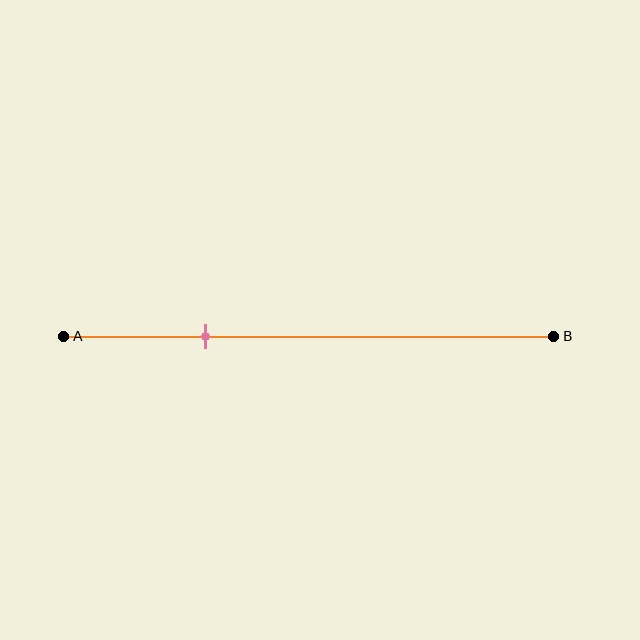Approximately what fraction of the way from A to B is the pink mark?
The pink mark is approximately 30% of the way from A to B.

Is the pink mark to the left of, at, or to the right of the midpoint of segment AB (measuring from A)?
The pink mark is to the left of the midpoint of segment AB.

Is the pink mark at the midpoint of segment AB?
No, the mark is at about 30% from A, not at the 50% midpoint.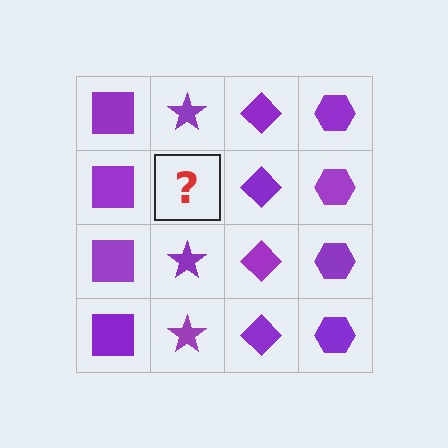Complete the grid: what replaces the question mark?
The question mark should be replaced with a purple star.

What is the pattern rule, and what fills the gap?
The rule is that each column has a consistent shape. The gap should be filled with a purple star.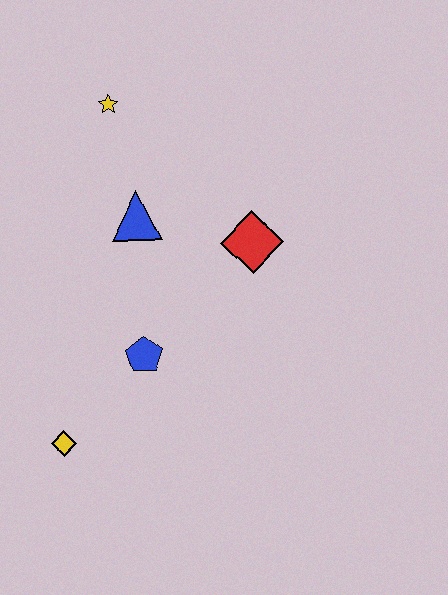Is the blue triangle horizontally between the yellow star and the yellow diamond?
No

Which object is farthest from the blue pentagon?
The yellow star is farthest from the blue pentagon.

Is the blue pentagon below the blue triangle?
Yes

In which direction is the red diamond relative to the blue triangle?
The red diamond is to the right of the blue triangle.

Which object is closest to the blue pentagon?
The yellow diamond is closest to the blue pentagon.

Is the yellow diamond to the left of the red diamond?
Yes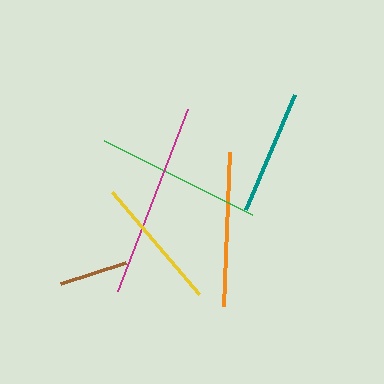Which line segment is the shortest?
The brown line is the shortest at approximately 68 pixels.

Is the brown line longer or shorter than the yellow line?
The yellow line is longer than the brown line.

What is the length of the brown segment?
The brown segment is approximately 68 pixels long.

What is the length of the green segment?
The green segment is approximately 165 pixels long.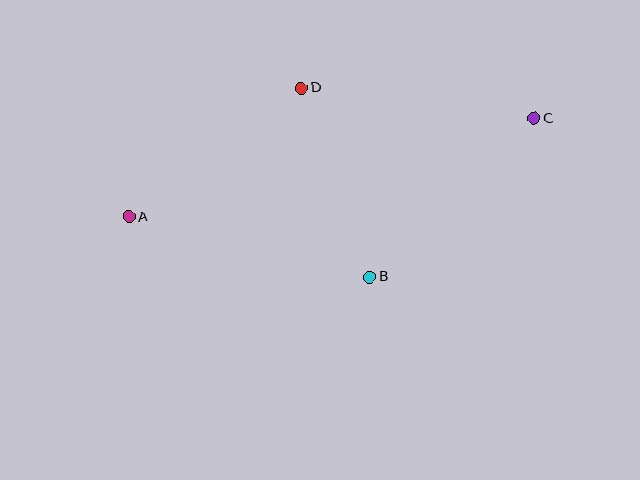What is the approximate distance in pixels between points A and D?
The distance between A and D is approximately 215 pixels.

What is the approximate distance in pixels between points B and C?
The distance between B and C is approximately 229 pixels.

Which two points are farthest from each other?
Points A and C are farthest from each other.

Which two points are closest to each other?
Points B and D are closest to each other.